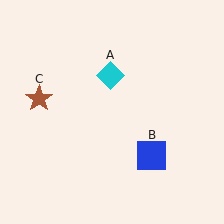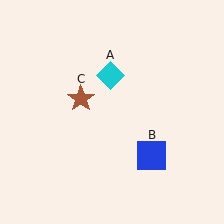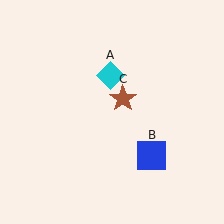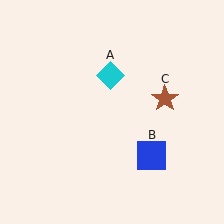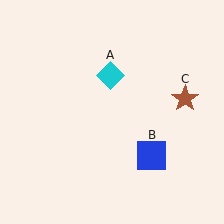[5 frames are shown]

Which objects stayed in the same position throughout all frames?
Cyan diamond (object A) and blue square (object B) remained stationary.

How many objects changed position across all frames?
1 object changed position: brown star (object C).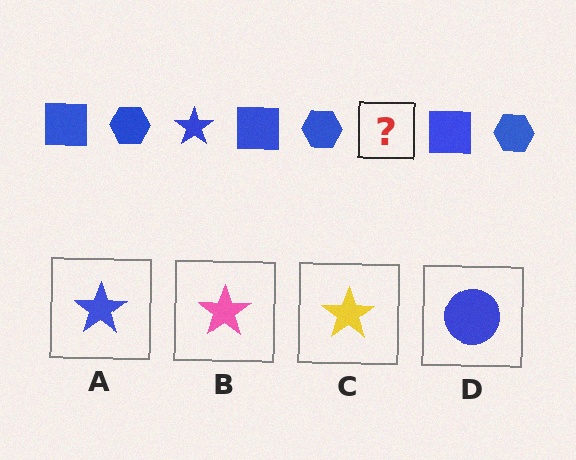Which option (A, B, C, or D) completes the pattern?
A.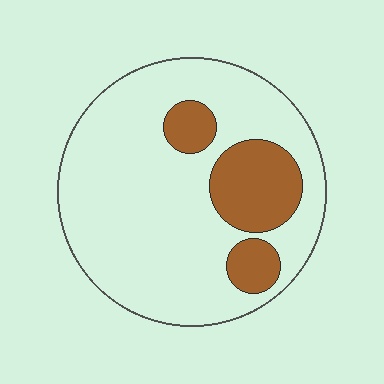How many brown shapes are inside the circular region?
3.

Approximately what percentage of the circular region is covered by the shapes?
Approximately 20%.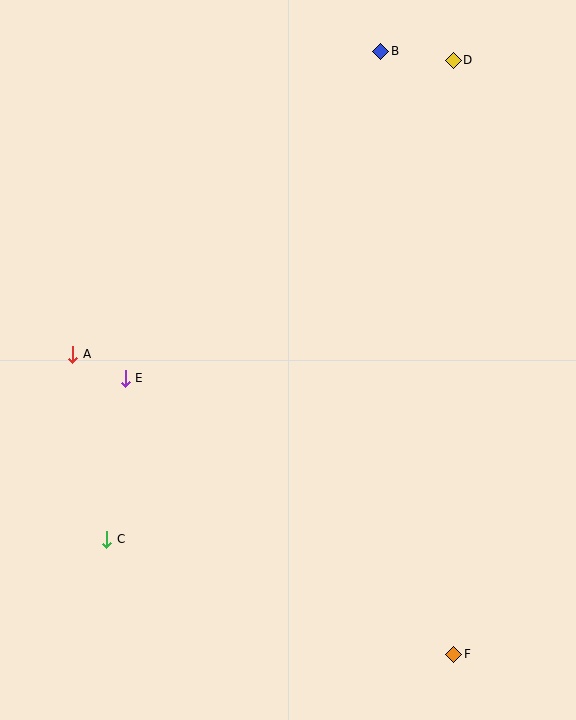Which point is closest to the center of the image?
Point E at (125, 378) is closest to the center.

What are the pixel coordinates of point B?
Point B is at (381, 51).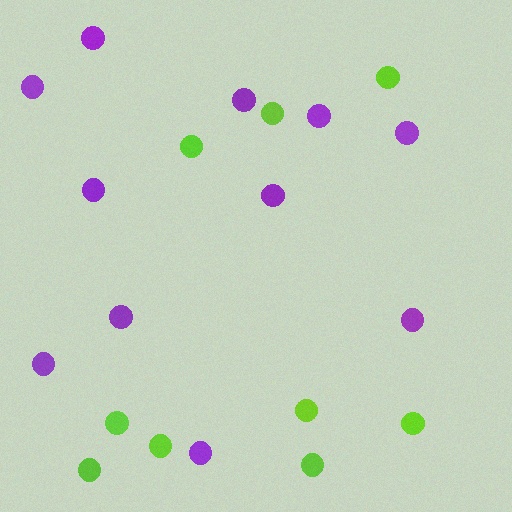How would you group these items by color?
There are 2 groups: one group of purple circles (11) and one group of lime circles (9).